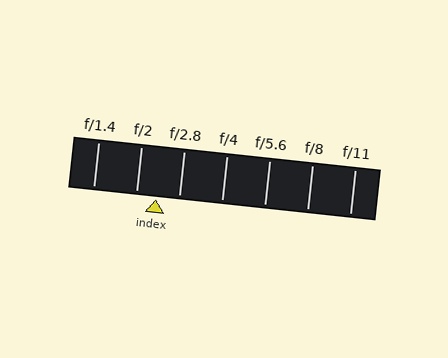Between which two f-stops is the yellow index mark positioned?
The index mark is between f/2 and f/2.8.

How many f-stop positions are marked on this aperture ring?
There are 7 f-stop positions marked.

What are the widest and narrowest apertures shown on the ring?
The widest aperture shown is f/1.4 and the narrowest is f/11.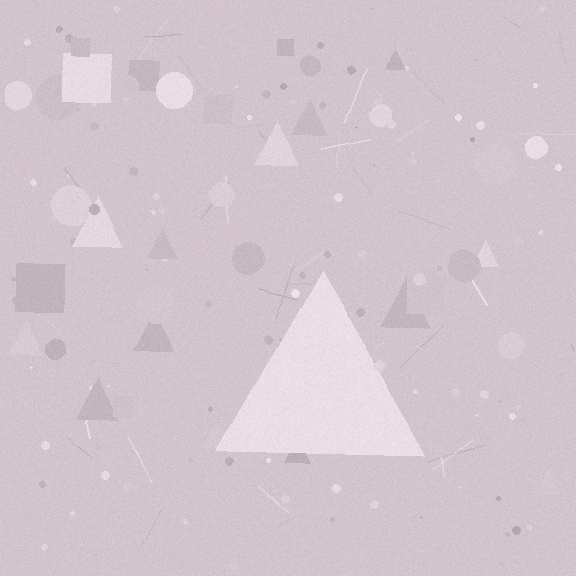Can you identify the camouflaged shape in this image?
The camouflaged shape is a triangle.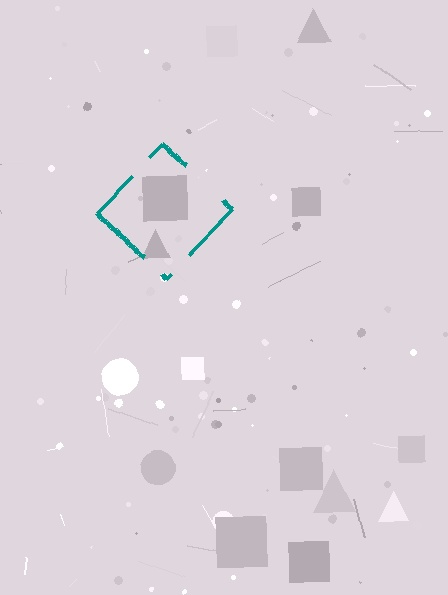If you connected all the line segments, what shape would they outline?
They would outline a diamond.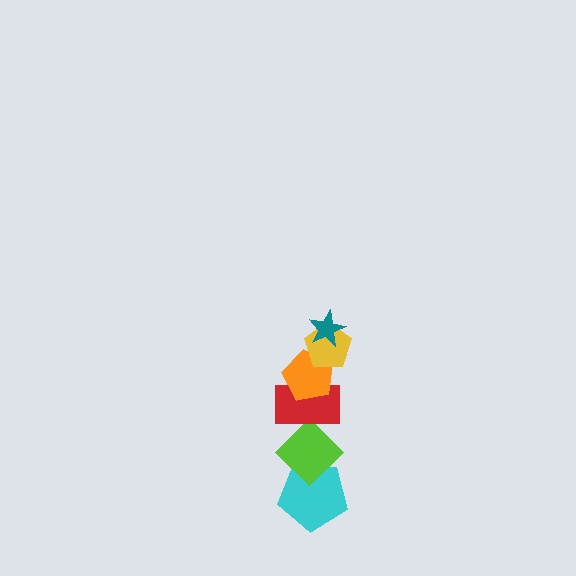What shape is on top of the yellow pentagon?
The teal star is on top of the yellow pentagon.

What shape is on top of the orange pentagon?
The yellow pentagon is on top of the orange pentagon.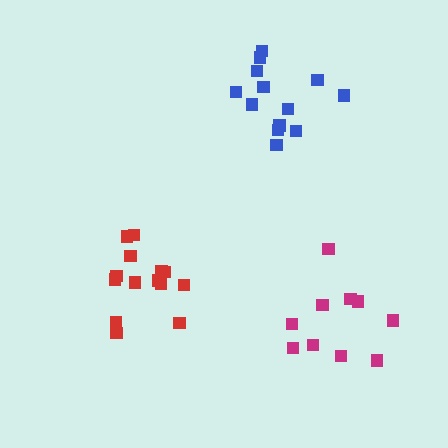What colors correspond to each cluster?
The clusters are colored: magenta, blue, red.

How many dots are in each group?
Group 1: 10 dots, Group 2: 13 dots, Group 3: 14 dots (37 total).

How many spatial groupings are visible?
There are 3 spatial groupings.